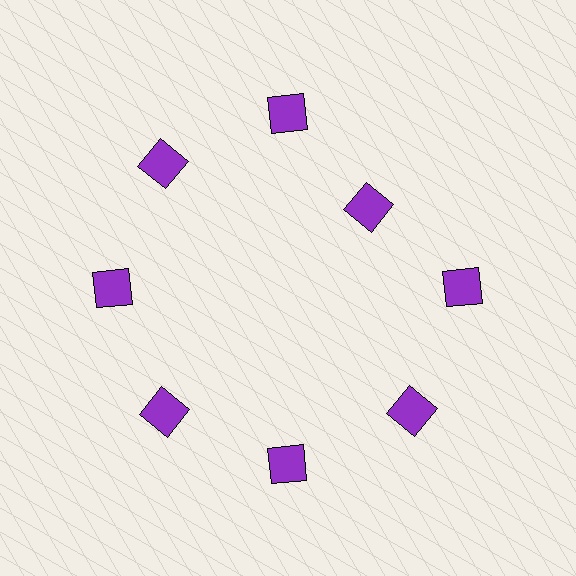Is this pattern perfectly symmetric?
No. The 8 purple squares are arranged in a ring, but one element near the 2 o'clock position is pulled inward toward the center, breaking the 8-fold rotational symmetry.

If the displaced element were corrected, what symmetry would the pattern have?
It would have 8-fold rotational symmetry — the pattern would map onto itself every 45 degrees.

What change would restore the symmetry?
The symmetry would be restored by moving it outward, back onto the ring so that all 8 squares sit at equal angles and equal distance from the center.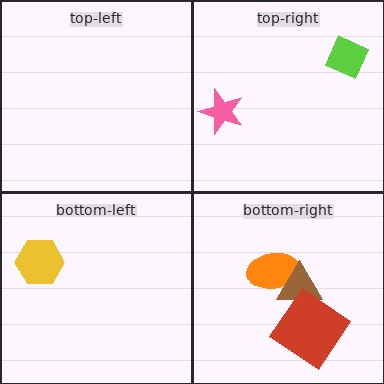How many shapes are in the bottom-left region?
1.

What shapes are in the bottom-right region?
The orange ellipse, the brown triangle, the red diamond.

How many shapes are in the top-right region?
2.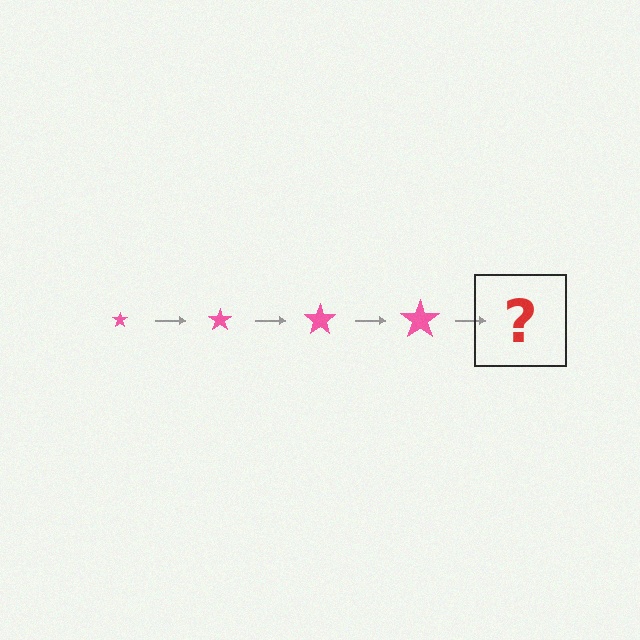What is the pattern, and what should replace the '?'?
The pattern is that the star gets progressively larger each step. The '?' should be a pink star, larger than the previous one.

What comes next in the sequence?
The next element should be a pink star, larger than the previous one.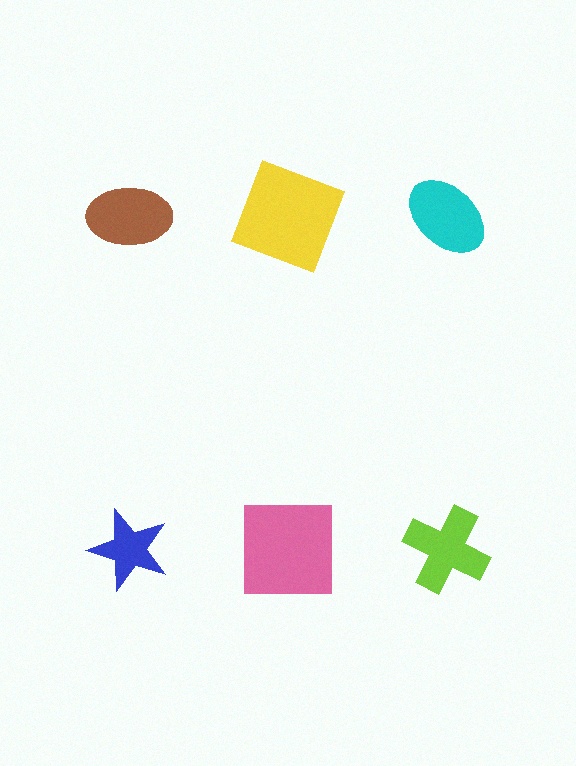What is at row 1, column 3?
A cyan ellipse.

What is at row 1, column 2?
A yellow square.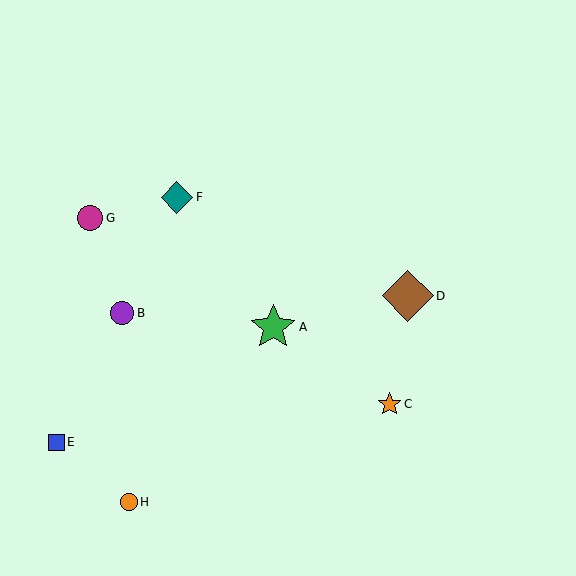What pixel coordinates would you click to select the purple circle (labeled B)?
Click at (122, 313) to select the purple circle B.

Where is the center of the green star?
The center of the green star is at (273, 327).